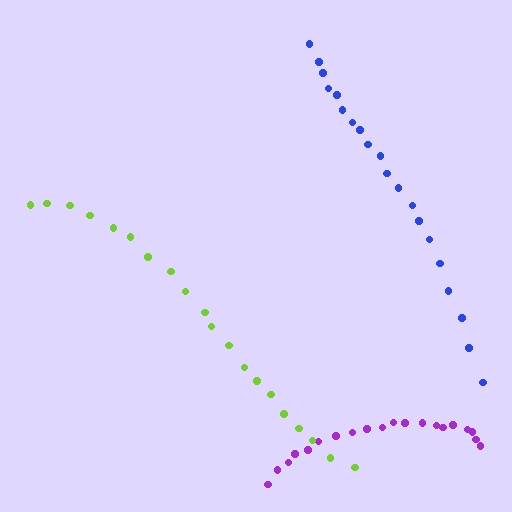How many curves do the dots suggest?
There are 3 distinct paths.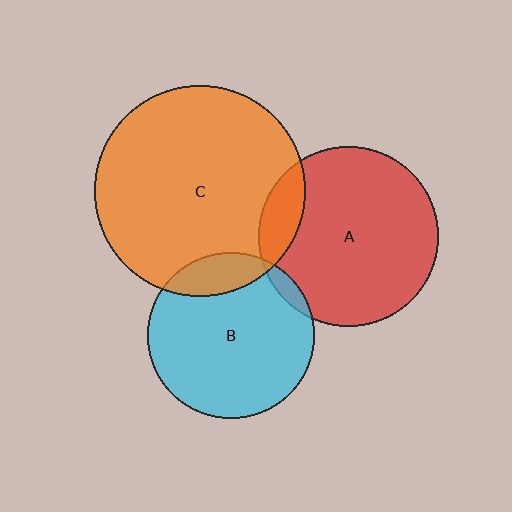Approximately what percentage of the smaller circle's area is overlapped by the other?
Approximately 5%.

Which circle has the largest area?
Circle C (orange).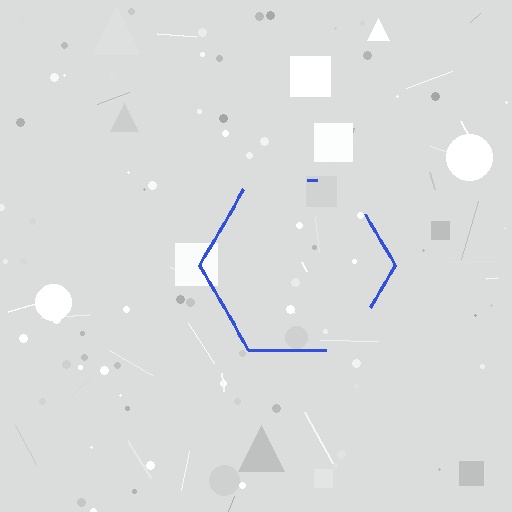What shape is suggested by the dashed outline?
The dashed outline suggests a hexagon.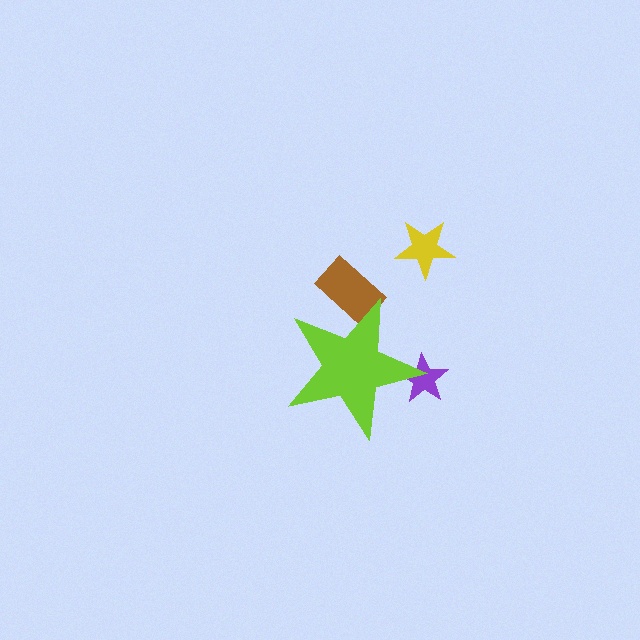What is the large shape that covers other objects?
A lime star.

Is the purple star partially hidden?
Yes, the purple star is partially hidden behind the lime star.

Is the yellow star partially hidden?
No, the yellow star is fully visible.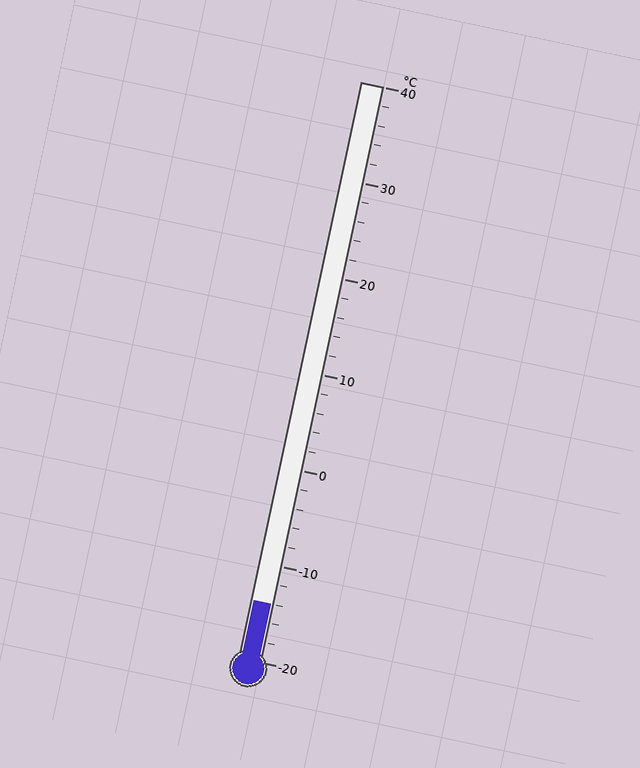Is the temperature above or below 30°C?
The temperature is below 30°C.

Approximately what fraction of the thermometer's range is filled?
The thermometer is filled to approximately 10% of its range.